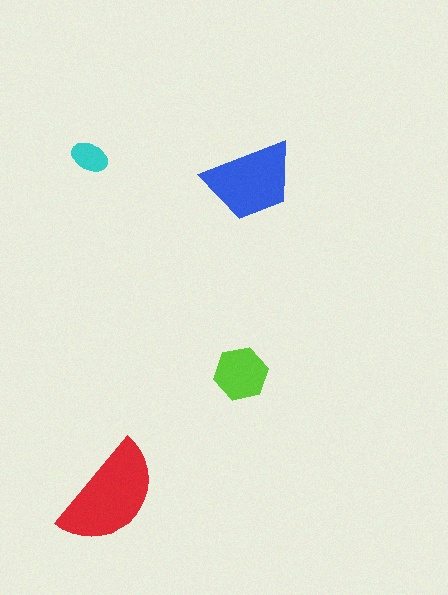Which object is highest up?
The cyan ellipse is topmost.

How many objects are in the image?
There are 4 objects in the image.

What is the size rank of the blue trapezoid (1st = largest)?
2nd.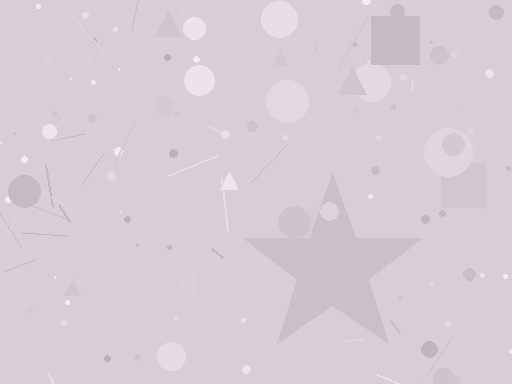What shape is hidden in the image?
A star is hidden in the image.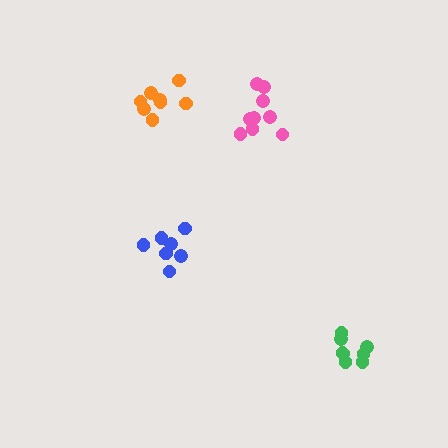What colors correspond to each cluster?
The clusters are colored: orange, blue, pink, green.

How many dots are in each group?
Group 1: 8 dots, Group 2: 7 dots, Group 3: 9 dots, Group 4: 8 dots (32 total).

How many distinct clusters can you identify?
There are 4 distinct clusters.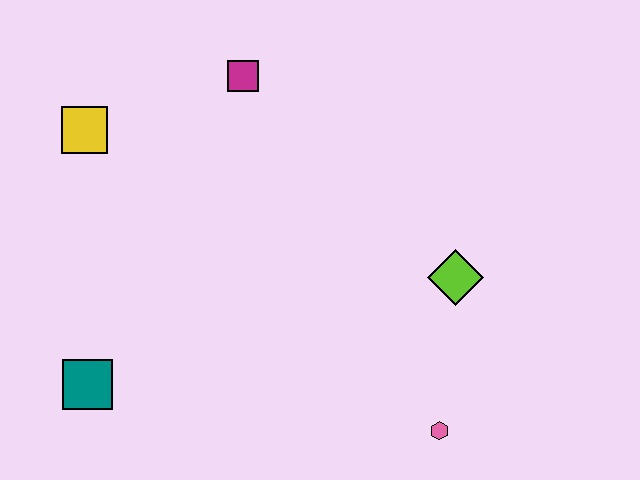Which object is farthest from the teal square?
The lime diamond is farthest from the teal square.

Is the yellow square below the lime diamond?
No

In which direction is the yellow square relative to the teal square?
The yellow square is above the teal square.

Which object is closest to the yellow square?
The magenta square is closest to the yellow square.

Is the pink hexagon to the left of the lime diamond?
Yes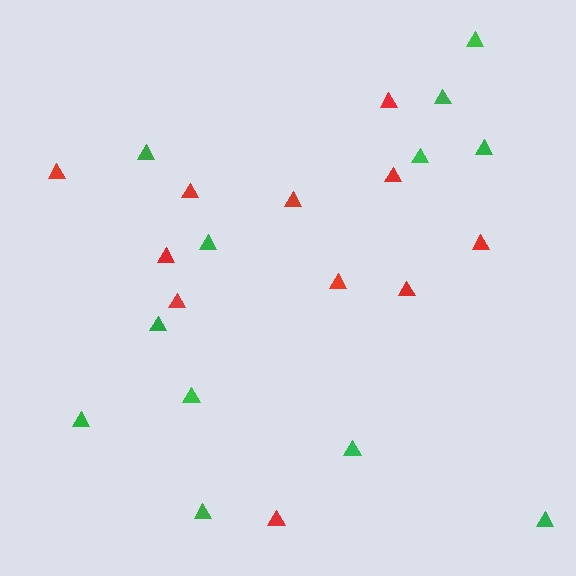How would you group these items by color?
There are 2 groups: one group of green triangles (12) and one group of red triangles (11).